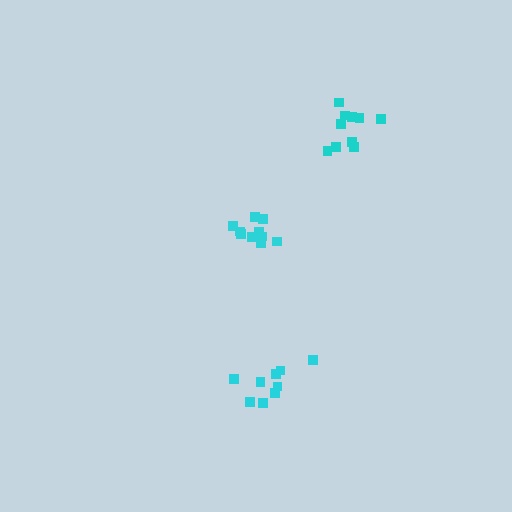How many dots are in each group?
Group 1: 10 dots, Group 2: 10 dots, Group 3: 9 dots (29 total).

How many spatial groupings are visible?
There are 3 spatial groupings.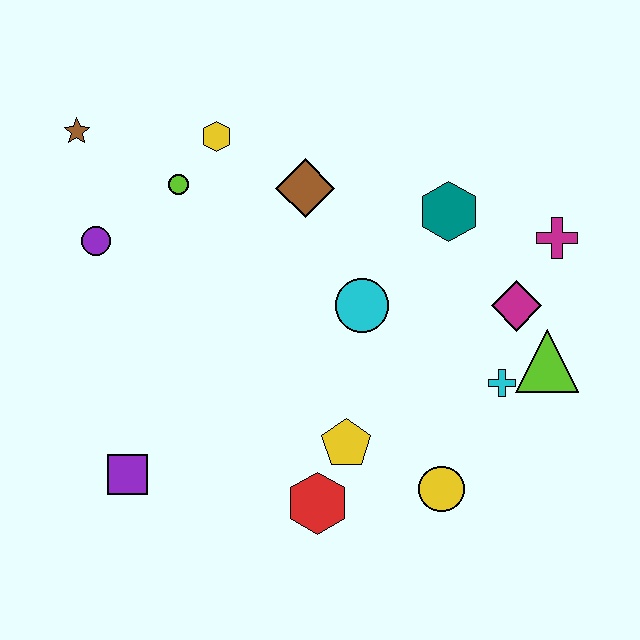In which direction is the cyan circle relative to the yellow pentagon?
The cyan circle is above the yellow pentagon.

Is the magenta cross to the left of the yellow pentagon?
No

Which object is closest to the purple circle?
The lime circle is closest to the purple circle.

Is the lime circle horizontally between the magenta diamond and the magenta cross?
No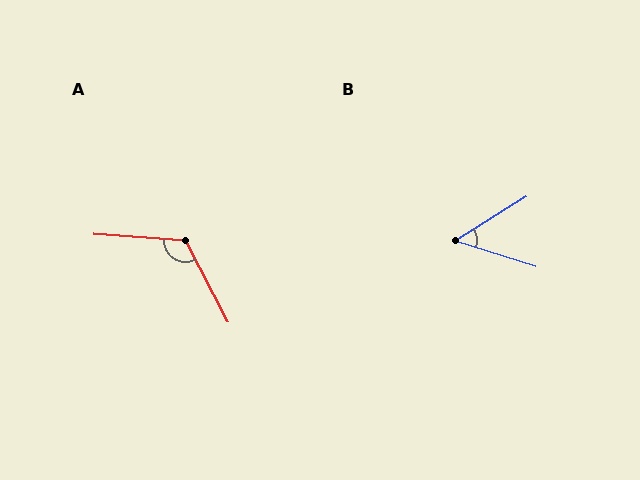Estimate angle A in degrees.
Approximately 121 degrees.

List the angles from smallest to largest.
B (50°), A (121°).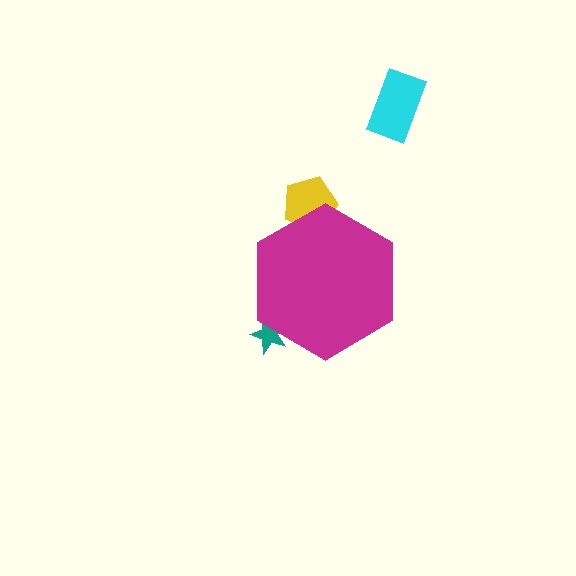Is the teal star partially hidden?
Yes, the teal star is partially hidden behind the magenta hexagon.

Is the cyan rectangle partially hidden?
No, the cyan rectangle is fully visible.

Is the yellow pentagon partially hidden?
Yes, the yellow pentagon is partially hidden behind the magenta hexagon.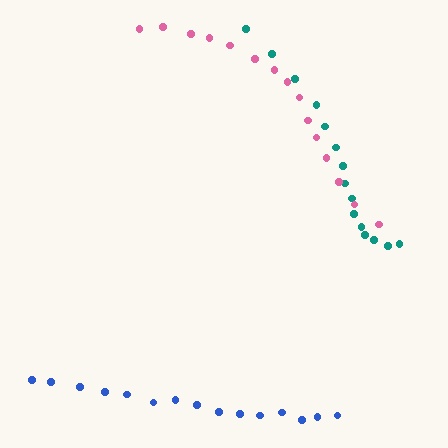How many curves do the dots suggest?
There are 3 distinct paths.